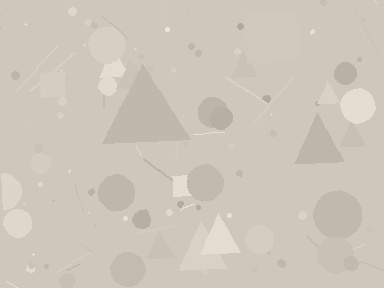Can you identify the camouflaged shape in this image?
The camouflaged shape is a triangle.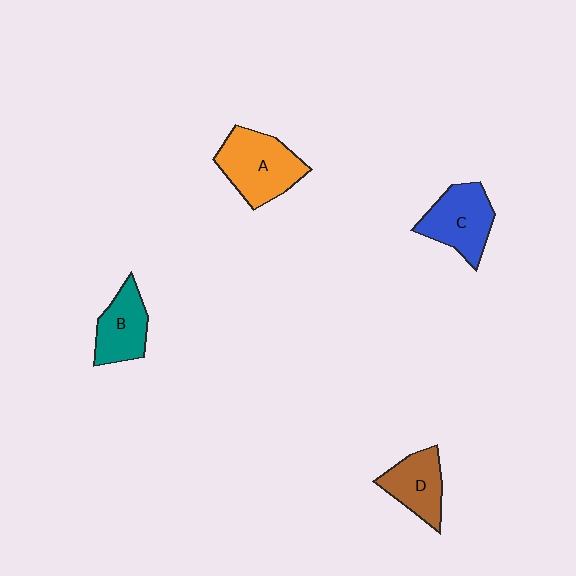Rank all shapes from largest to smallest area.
From largest to smallest: A (orange), C (blue), D (brown), B (teal).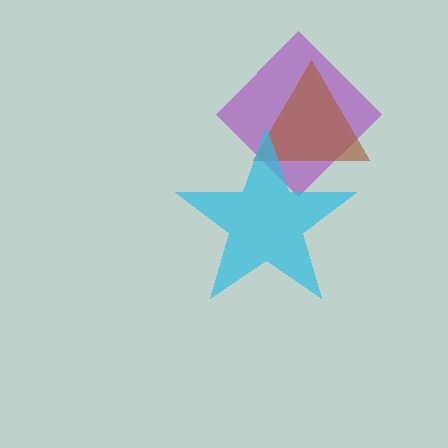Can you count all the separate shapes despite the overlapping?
Yes, there are 3 separate shapes.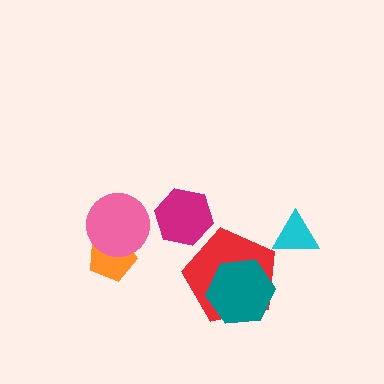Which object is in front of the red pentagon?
The teal hexagon is in front of the red pentagon.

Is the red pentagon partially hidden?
Yes, it is partially covered by another shape.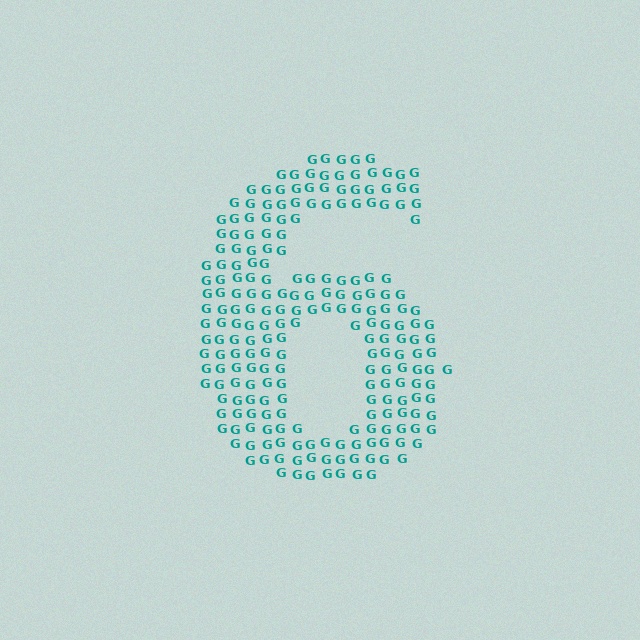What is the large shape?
The large shape is the digit 6.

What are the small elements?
The small elements are letter G's.